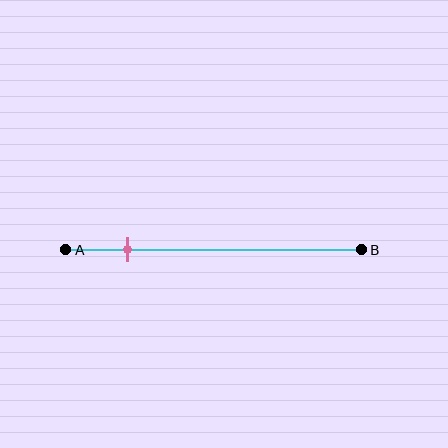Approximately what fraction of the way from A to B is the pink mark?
The pink mark is approximately 20% of the way from A to B.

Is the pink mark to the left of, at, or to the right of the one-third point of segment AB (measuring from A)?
The pink mark is to the left of the one-third point of segment AB.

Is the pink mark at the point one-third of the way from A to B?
No, the mark is at about 20% from A, not at the 33% one-third point.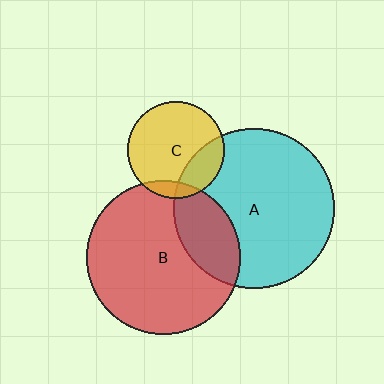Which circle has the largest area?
Circle A (cyan).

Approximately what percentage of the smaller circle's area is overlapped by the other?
Approximately 10%.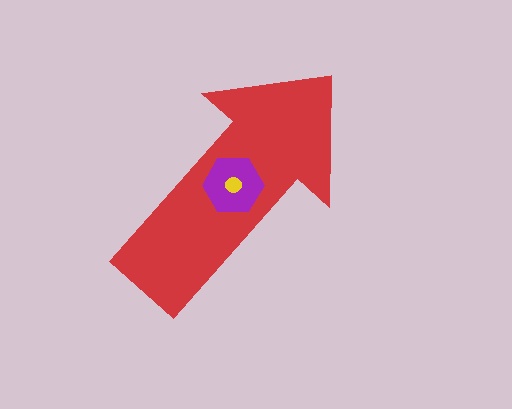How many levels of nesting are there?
3.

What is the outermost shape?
The red arrow.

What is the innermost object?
The yellow circle.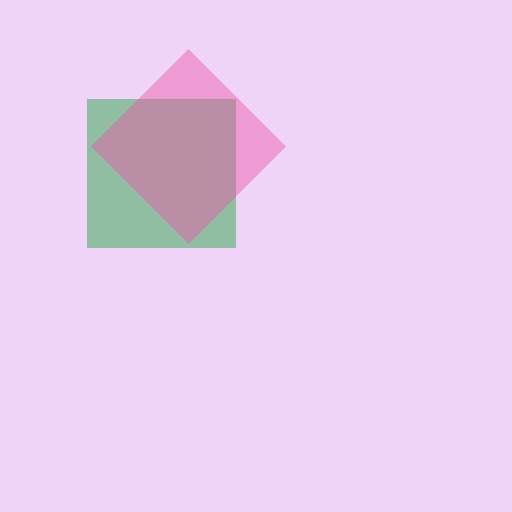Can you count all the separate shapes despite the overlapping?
Yes, there are 2 separate shapes.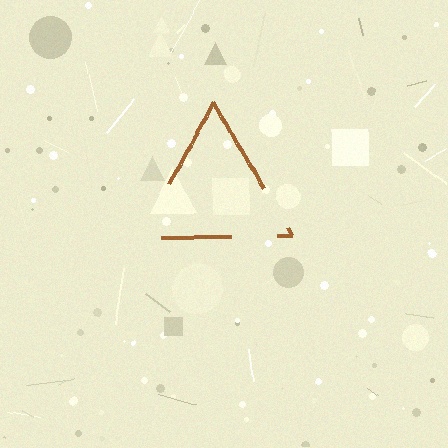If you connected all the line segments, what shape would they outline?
They would outline a triangle.